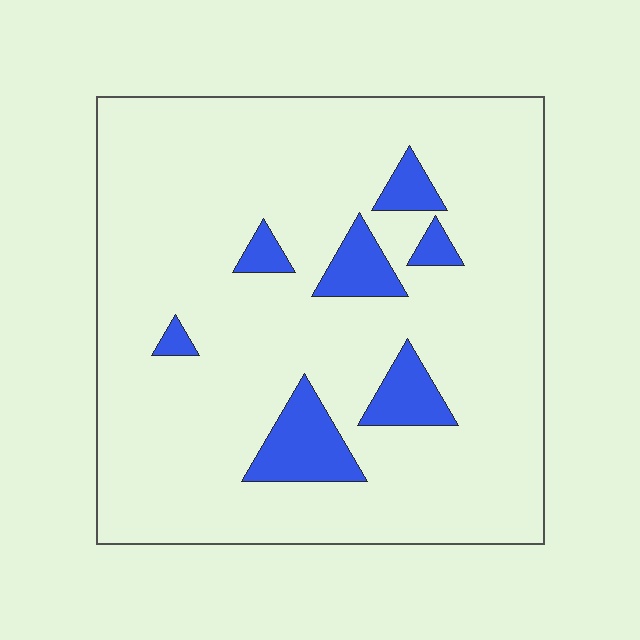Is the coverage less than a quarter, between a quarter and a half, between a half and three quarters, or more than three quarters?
Less than a quarter.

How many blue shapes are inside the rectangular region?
7.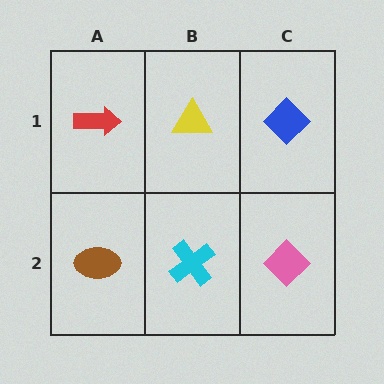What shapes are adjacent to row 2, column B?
A yellow triangle (row 1, column B), a brown ellipse (row 2, column A), a pink diamond (row 2, column C).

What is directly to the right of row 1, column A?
A yellow triangle.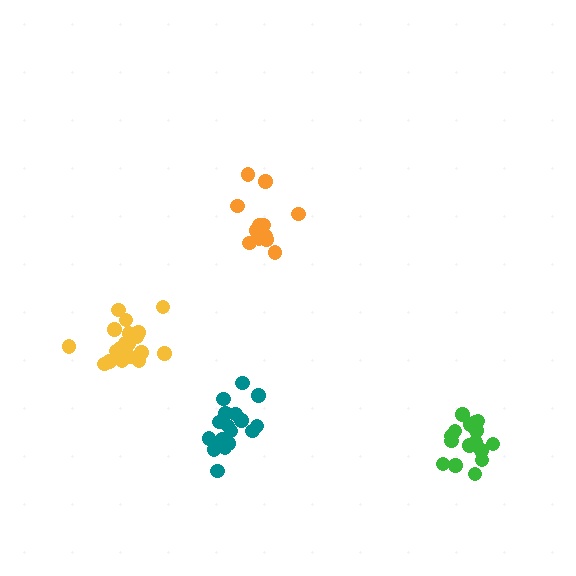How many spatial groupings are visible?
There are 4 spatial groupings.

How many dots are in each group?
Group 1: 20 dots, Group 2: 16 dots, Group 3: 14 dots, Group 4: 18 dots (68 total).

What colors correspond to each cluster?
The clusters are colored: yellow, green, orange, teal.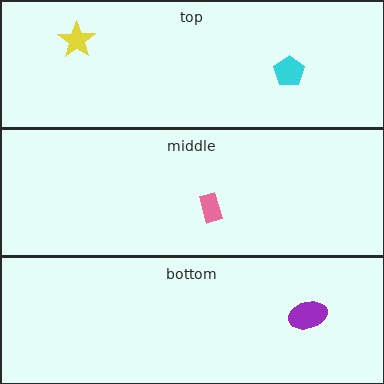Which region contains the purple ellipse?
The bottom region.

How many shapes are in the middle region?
1.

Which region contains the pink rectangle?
The middle region.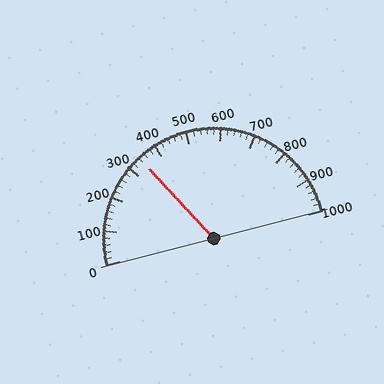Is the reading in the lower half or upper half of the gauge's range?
The reading is in the lower half of the range (0 to 1000).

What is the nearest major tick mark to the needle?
The nearest major tick mark is 300.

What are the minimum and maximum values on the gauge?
The gauge ranges from 0 to 1000.